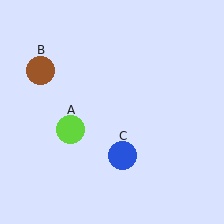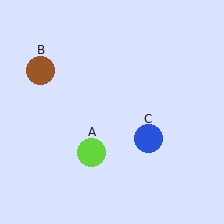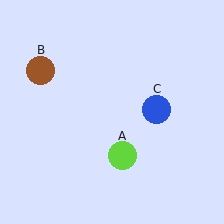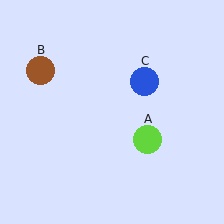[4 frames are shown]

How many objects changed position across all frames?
2 objects changed position: lime circle (object A), blue circle (object C).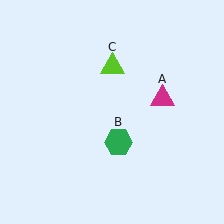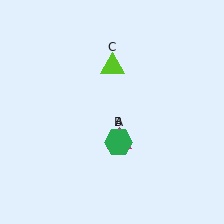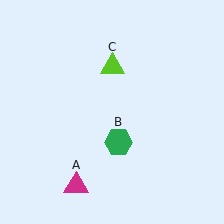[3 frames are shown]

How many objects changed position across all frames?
1 object changed position: magenta triangle (object A).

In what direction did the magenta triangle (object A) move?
The magenta triangle (object A) moved down and to the left.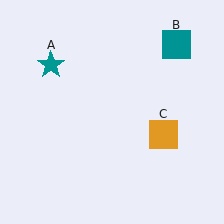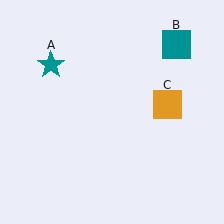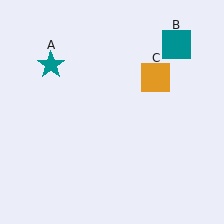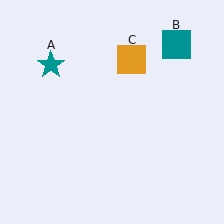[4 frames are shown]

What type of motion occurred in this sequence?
The orange square (object C) rotated counterclockwise around the center of the scene.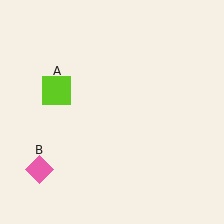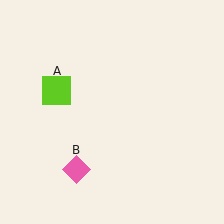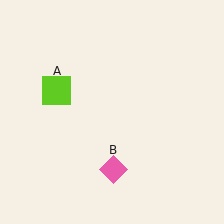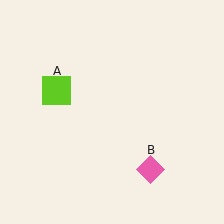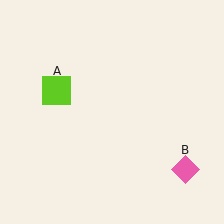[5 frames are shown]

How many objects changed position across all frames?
1 object changed position: pink diamond (object B).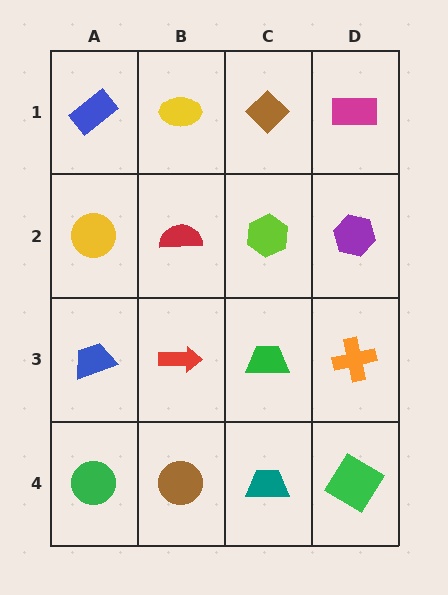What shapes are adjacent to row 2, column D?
A magenta rectangle (row 1, column D), an orange cross (row 3, column D), a lime hexagon (row 2, column C).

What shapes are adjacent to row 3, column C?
A lime hexagon (row 2, column C), a teal trapezoid (row 4, column C), a red arrow (row 3, column B), an orange cross (row 3, column D).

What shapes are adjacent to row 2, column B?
A yellow ellipse (row 1, column B), a red arrow (row 3, column B), a yellow circle (row 2, column A), a lime hexagon (row 2, column C).